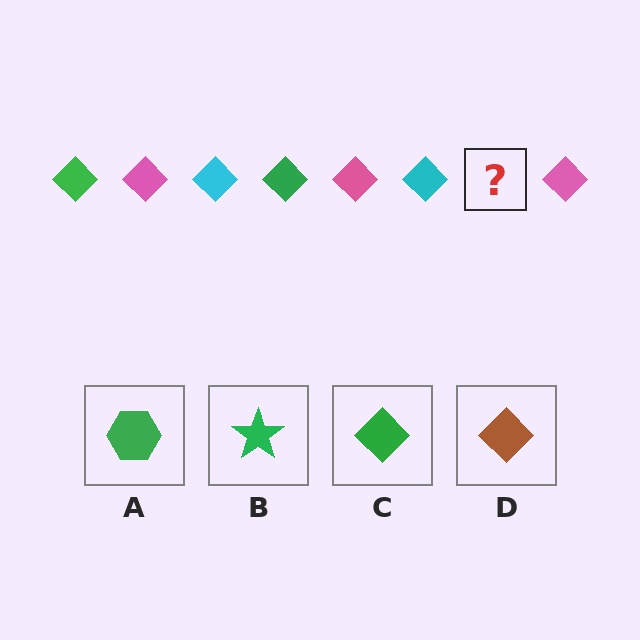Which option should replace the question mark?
Option C.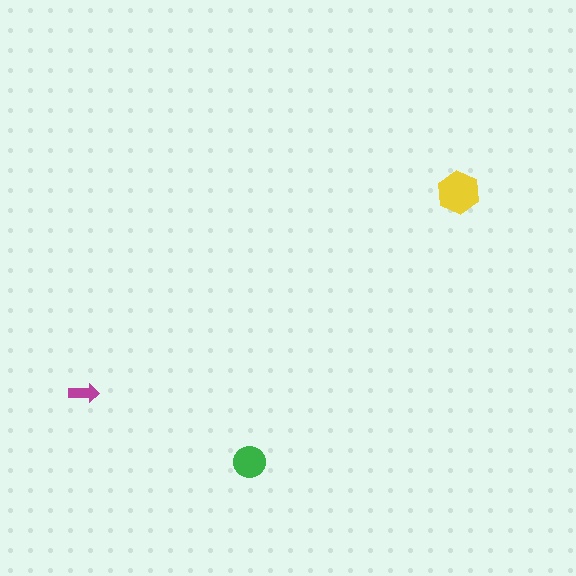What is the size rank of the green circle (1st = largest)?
2nd.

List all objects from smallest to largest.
The magenta arrow, the green circle, the yellow hexagon.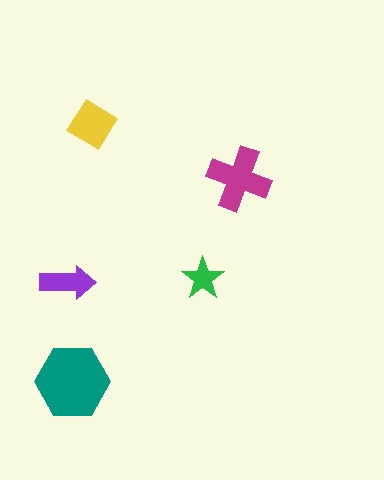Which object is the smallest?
The green star.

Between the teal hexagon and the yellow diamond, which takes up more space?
The teal hexagon.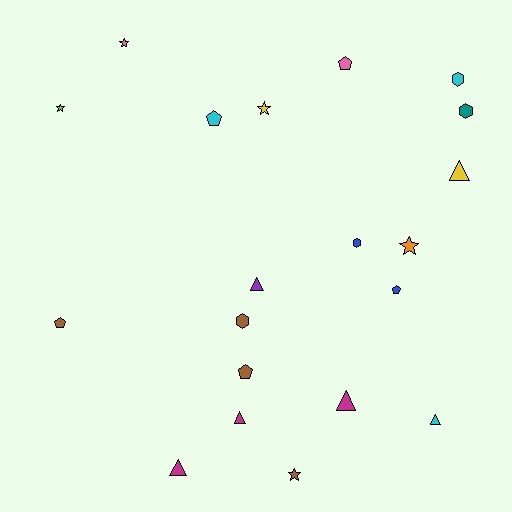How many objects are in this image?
There are 20 objects.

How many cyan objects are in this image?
There are 3 cyan objects.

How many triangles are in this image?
There are 6 triangles.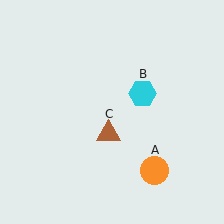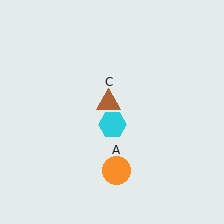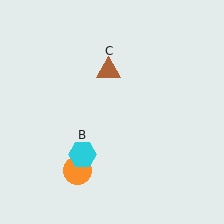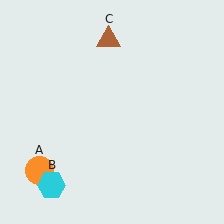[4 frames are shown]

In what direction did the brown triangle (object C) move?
The brown triangle (object C) moved up.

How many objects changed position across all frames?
3 objects changed position: orange circle (object A), cyan hexagon (object B), brown triangle (object C).